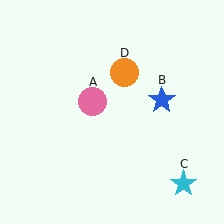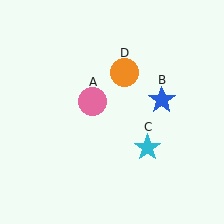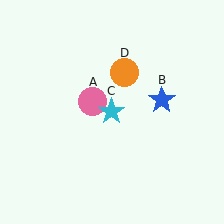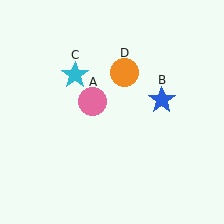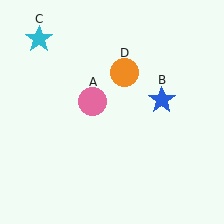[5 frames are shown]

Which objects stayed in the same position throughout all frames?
Pink circle (object A) and blue star (object B) and orange circle (object D) remained stationary.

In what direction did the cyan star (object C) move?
The cyan star (object C) moved up and to the left.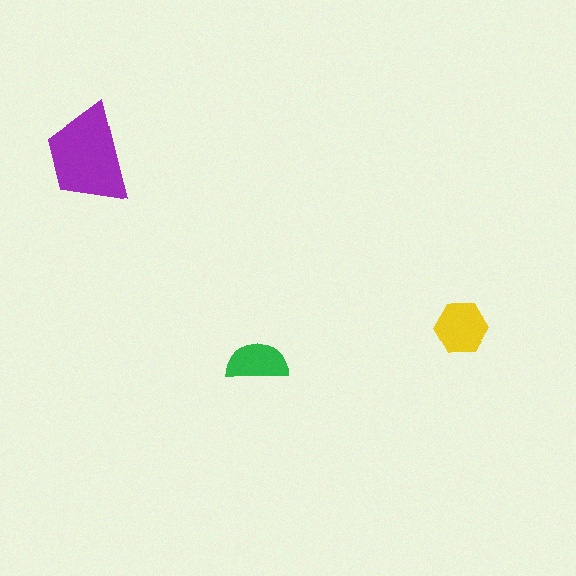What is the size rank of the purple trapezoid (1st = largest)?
1st.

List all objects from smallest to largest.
The green semicircle, the yellow hexagon, the purple trapezoid.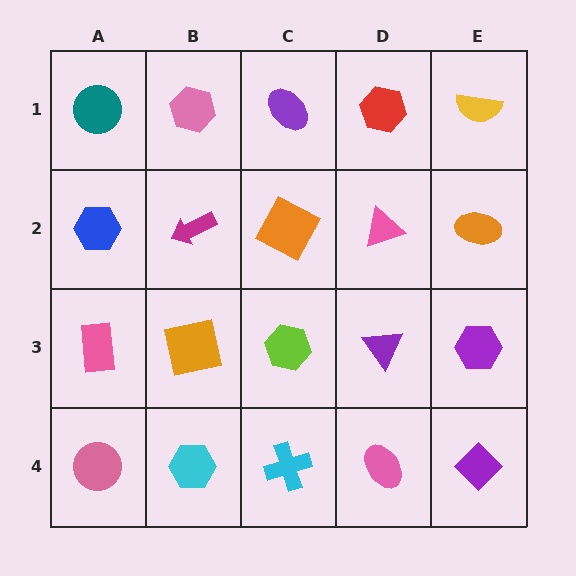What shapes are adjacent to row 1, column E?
An orange ellipse (row 2, column E), a red hexagon (row 1, column D).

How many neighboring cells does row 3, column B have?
4.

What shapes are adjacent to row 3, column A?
A blue hexagon (row 2, column A), a pink circle (row 4, column A), an orange square (row 3, column B).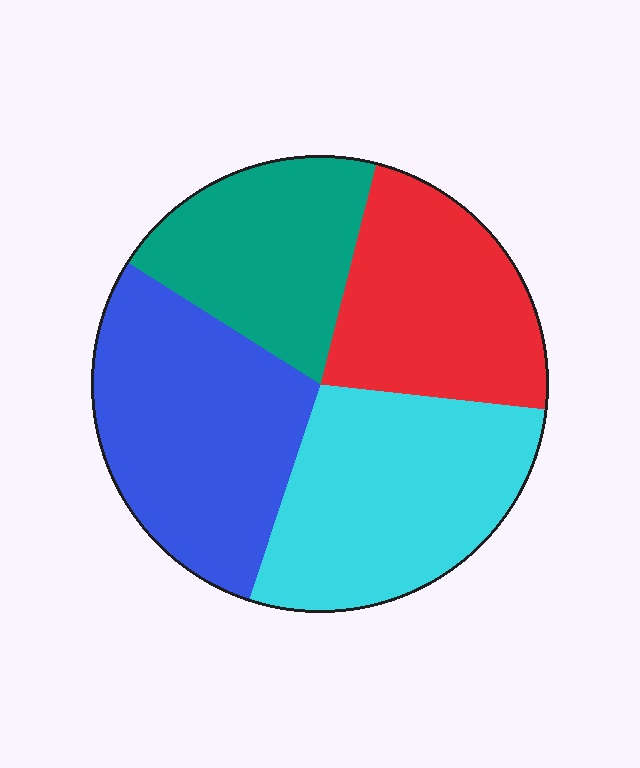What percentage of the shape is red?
Red takes up less than a quarter of the shape.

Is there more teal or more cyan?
Cyan.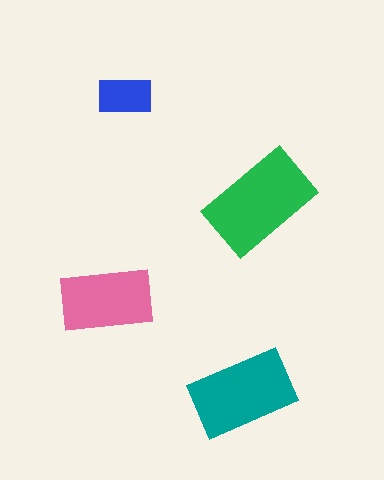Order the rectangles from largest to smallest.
the green one, the teal one, the pink one, the blue one.